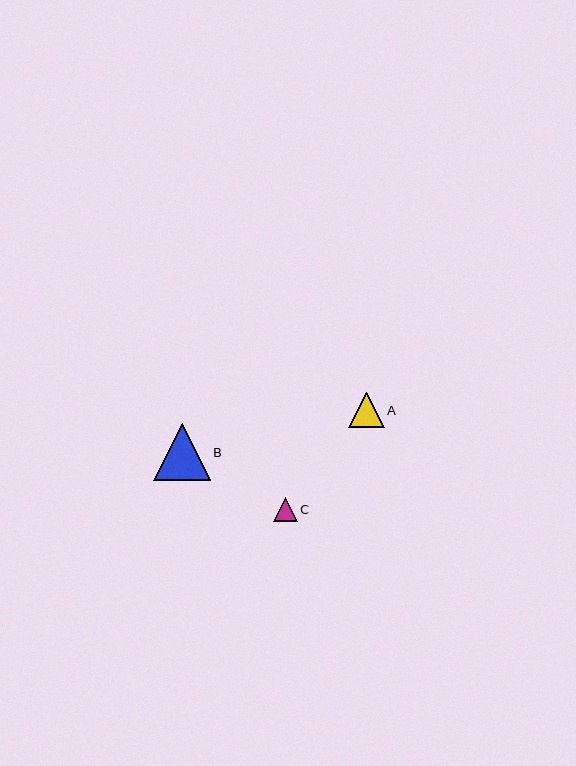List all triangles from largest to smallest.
From largest to smallest: B, A, C.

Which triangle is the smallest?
Triangle C is the smallest with a size of approximately 24 pixels.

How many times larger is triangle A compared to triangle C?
Triangle A is approximately 1.5 times the size of triangle C.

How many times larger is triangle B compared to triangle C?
Triangle B is approximately 2.4 times the size of triangle C.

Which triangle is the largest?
Triangle B is the largest with a size of approximately 57 pixels.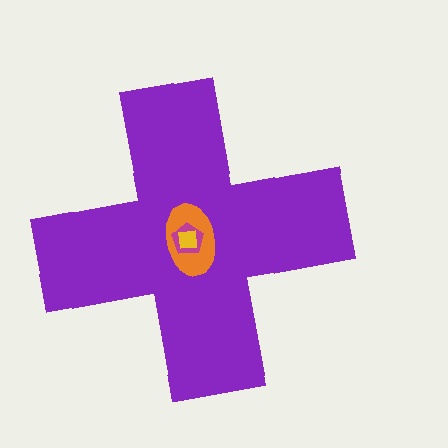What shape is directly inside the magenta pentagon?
The yellow square.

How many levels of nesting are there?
4.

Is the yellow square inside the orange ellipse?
Yes.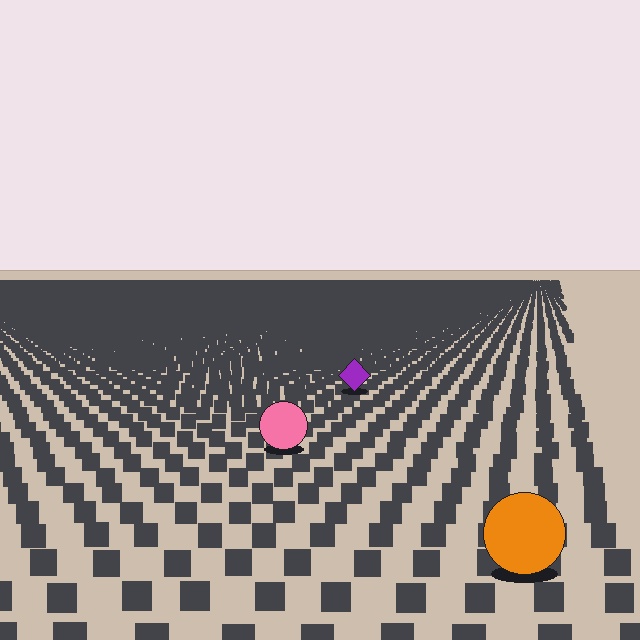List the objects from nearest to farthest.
From nearest to farthest: the orange circle, the pink circle, the purple diamond.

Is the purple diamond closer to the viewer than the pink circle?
No. The pink circle is closer — you can tell from the texture gradient: the ground texture is coarser near it.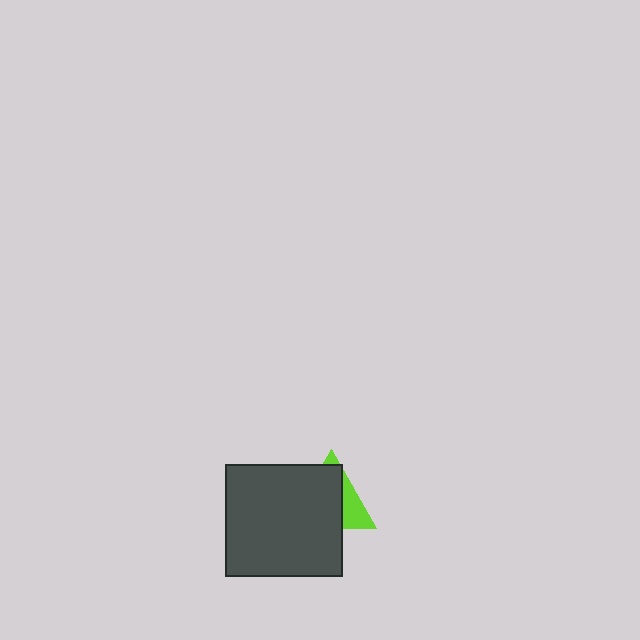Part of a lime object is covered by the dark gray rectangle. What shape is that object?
It is a triangle.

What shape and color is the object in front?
The object in front is a dark gray rectangle.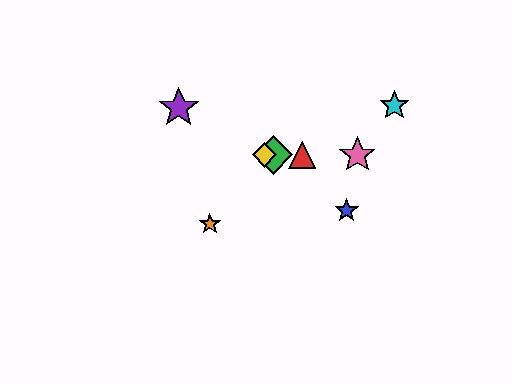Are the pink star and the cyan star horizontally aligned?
No, the pink star is at y≈155 and the cyan star is at y≈106.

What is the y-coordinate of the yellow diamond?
The yellow diamond is at y≈155.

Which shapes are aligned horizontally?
The red triangle, the green diamond, the yellow diamond, the pink star are aligned horizontally.